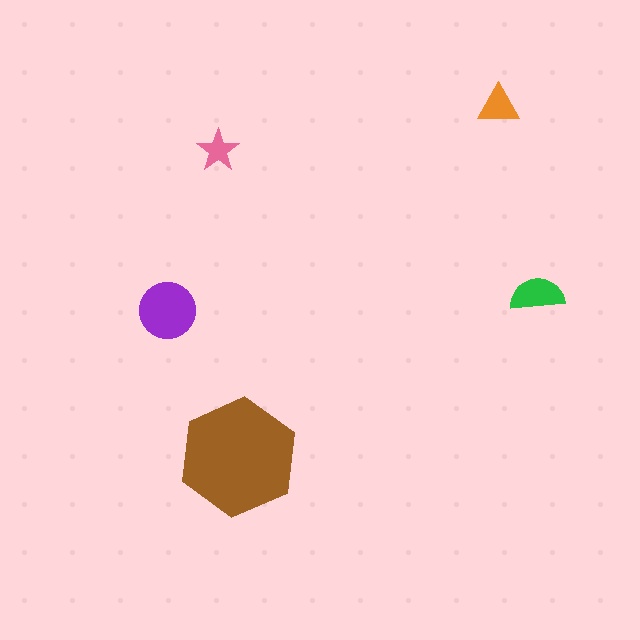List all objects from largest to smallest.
The brown hexagon, the purple circle, the green semicircle, the orange triangle, the pink star.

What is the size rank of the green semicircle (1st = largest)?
3rd.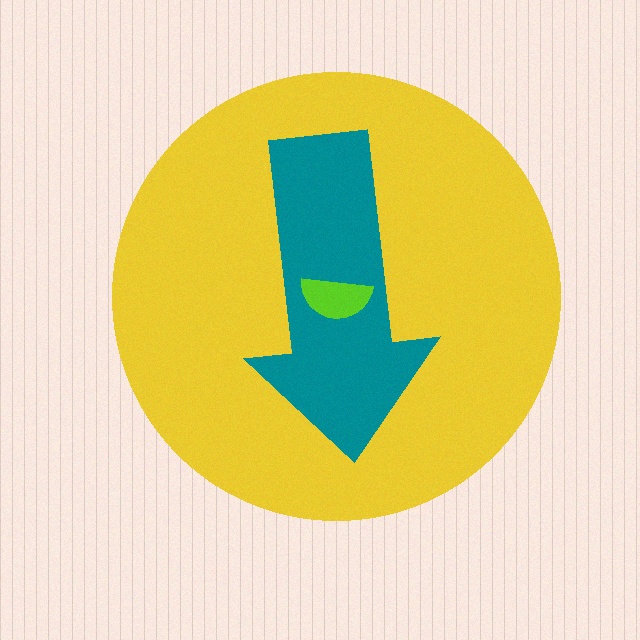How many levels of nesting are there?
3.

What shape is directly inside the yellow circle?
The teal arrow.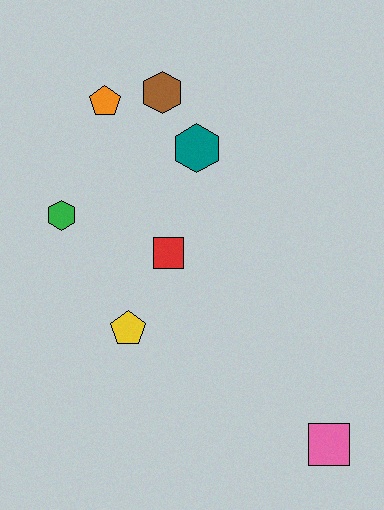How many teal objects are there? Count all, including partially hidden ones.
There is 1 teal object.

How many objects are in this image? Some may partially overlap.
There are 7 objects.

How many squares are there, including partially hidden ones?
There are 2 squares.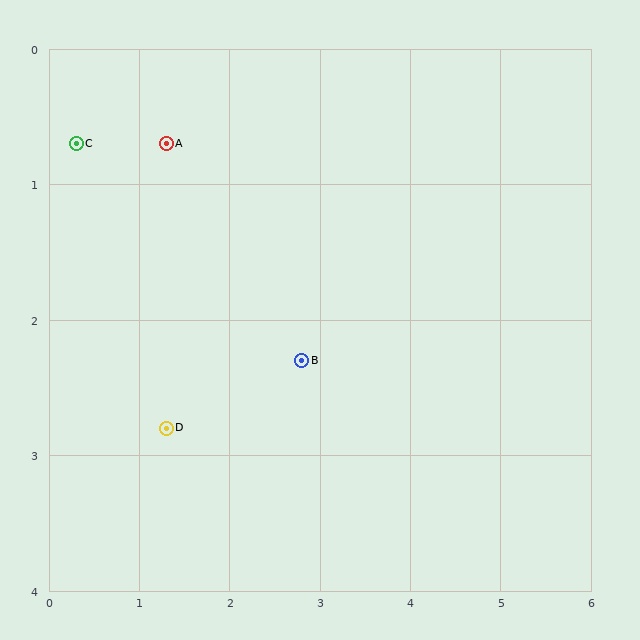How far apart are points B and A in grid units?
Points B and A are about 2.2 grid units apart.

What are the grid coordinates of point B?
Point B is at approximately (2.8, 2.3).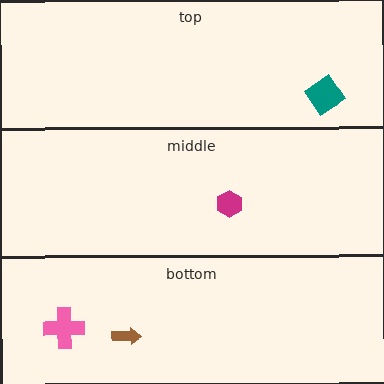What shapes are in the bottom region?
The brown arrow, the pink cross.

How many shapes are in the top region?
1.